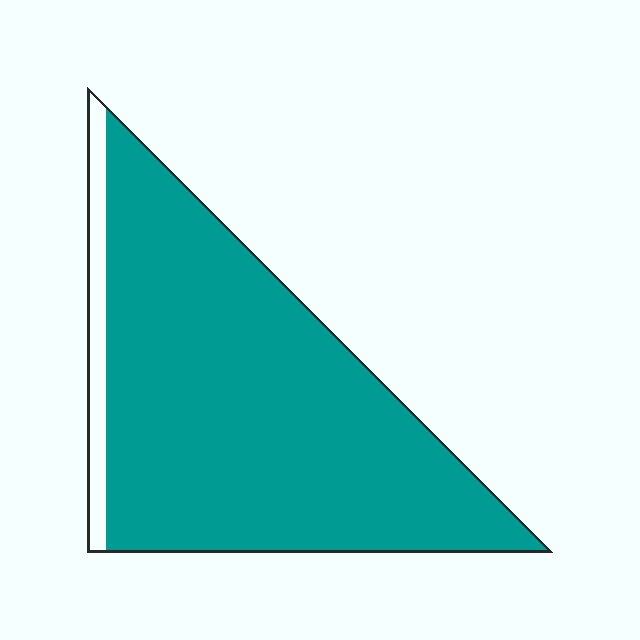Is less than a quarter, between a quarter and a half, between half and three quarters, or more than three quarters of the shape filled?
More than three quarters.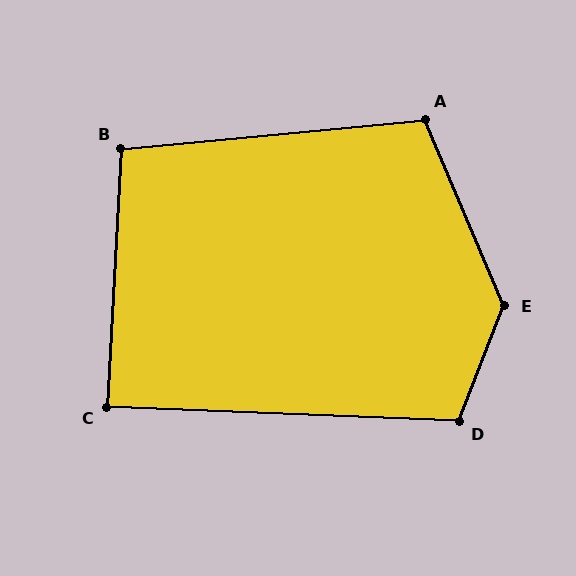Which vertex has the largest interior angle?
E, at approximately 136 degrees.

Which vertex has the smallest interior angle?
C, at approximately 89 degrees.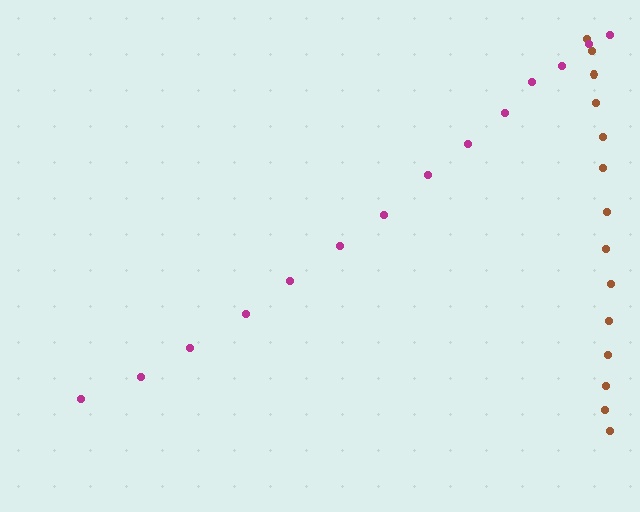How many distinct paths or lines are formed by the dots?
There are 2 distinct paths.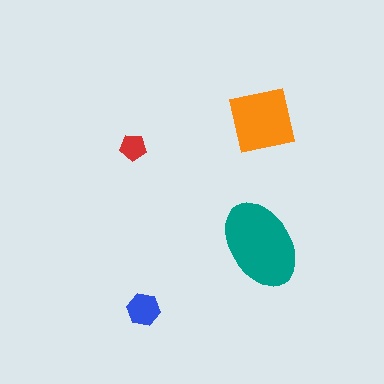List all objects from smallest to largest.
The red pentagon, the blue hexagon, the orange square, the teal ellipse.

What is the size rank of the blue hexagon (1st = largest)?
3rd.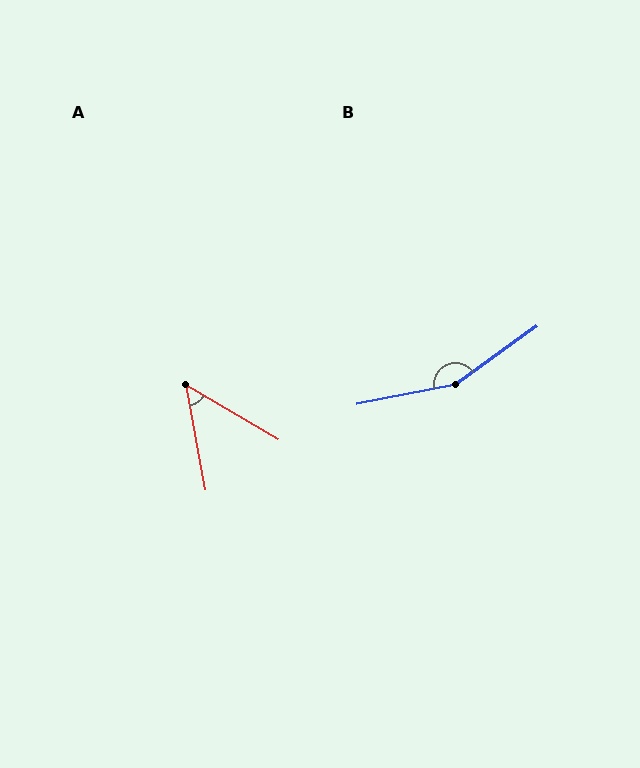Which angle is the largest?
B, at approximately 156 degrees.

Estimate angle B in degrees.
Approximately 156 degrees.